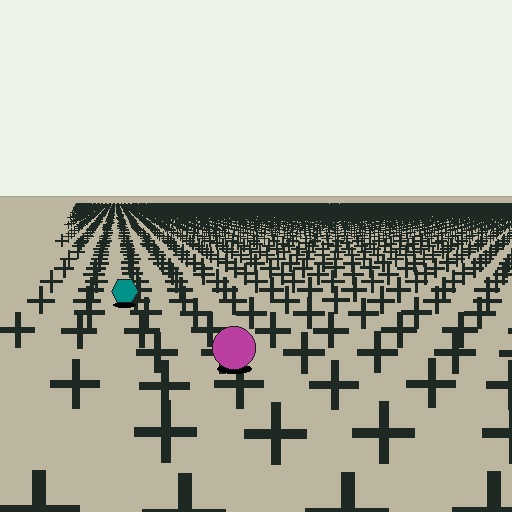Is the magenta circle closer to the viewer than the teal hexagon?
Yes. The magenta circle is closer — you can tell from the texture gradient: the ground texture is coarser near it.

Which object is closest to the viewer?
The magenta circle is closest. The texture marks near it are larger and more spread out.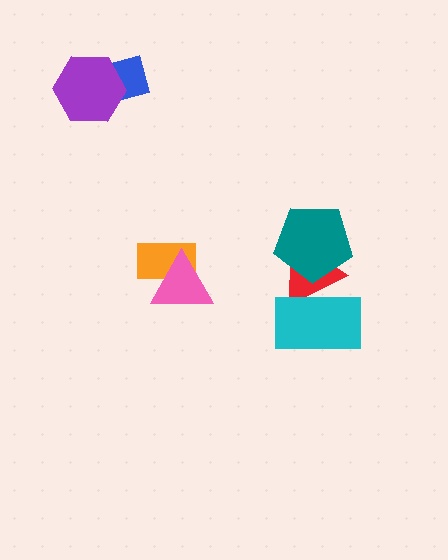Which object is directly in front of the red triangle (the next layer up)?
The teal pentagon is directly in front of the red triangle.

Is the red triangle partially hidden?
Yes, it is partially covered by another shape.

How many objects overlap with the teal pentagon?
1 object overlaps with the teal pentagon.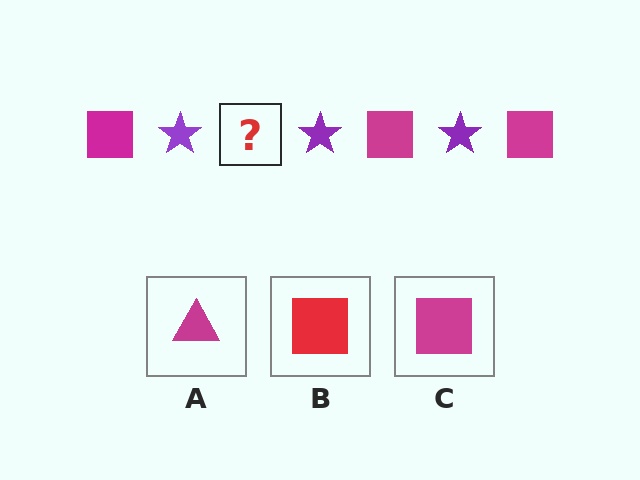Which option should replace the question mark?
Option C.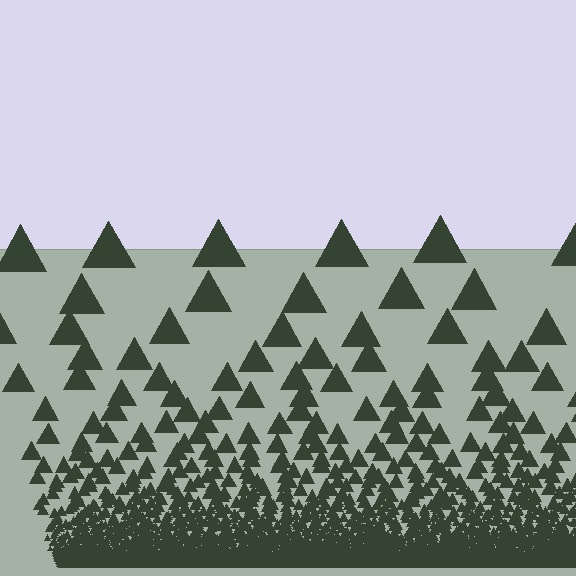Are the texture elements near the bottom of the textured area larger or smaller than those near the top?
Smaller. The gradient is inverted — elements near the bottom are smaller and denser.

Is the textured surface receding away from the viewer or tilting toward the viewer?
The surface appears to tilt toward the viewer. Texture elements get larger and sparser toward the top.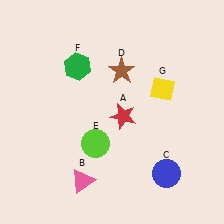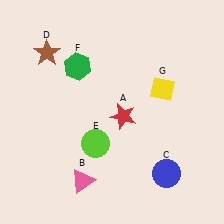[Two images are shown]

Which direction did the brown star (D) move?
The brown star (D) moved left.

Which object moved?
The brown star (D) moved left.